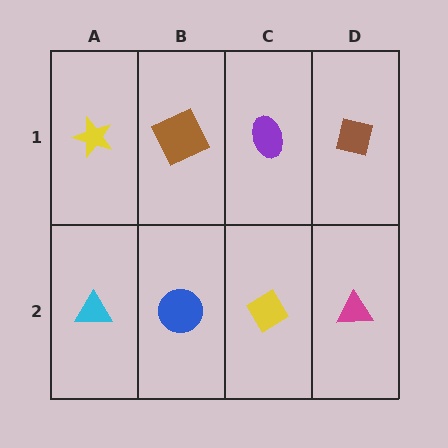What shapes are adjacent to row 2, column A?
A yellow star (row 1, column A), a blue circle (row 2, column B).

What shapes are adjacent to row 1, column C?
A yellow diamond (row 2, column C), a brown square (row 1, column B), a brown square (row 1, column D).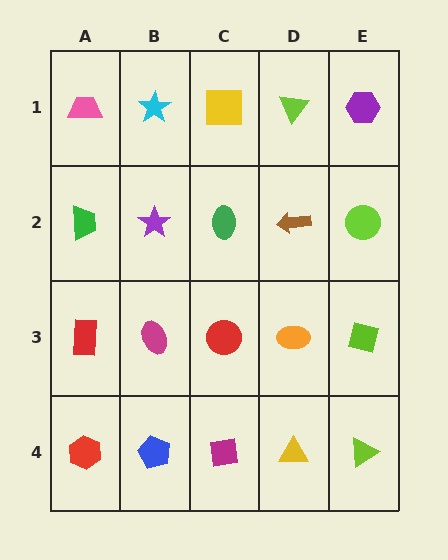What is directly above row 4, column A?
A red rectangle.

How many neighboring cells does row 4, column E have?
2.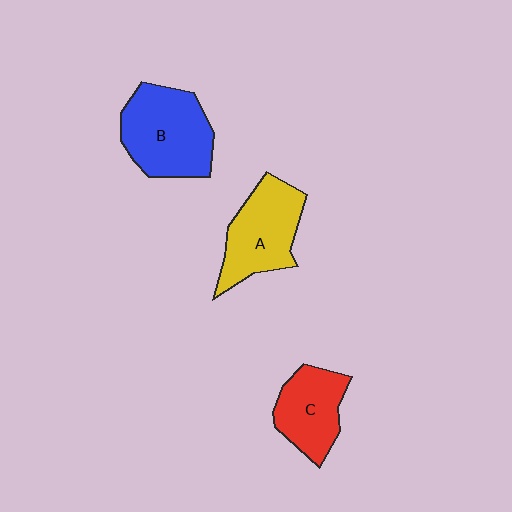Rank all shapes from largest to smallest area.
From largest to smallest: B (blue), A (yellow), C (red).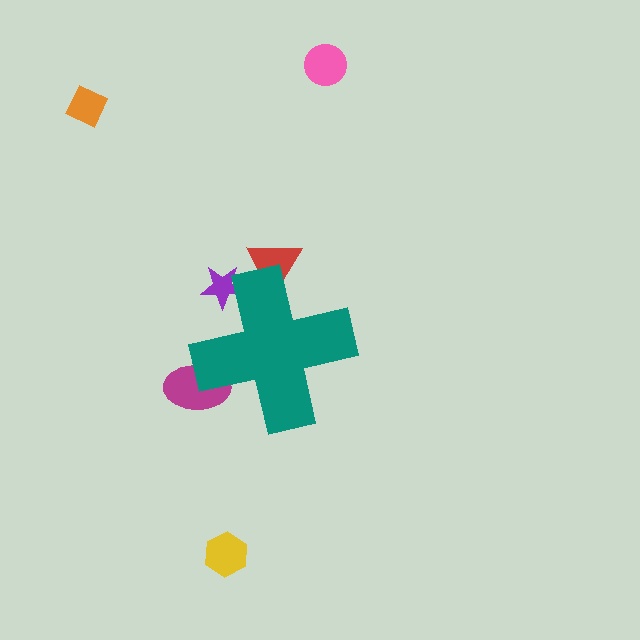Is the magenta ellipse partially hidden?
Yes, the magenta ellipse is partially hidden behind the teal cross.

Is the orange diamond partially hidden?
No, the orange diamond is fully visible.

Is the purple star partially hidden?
Yes, the purple star is partially hidden behind the teal cross.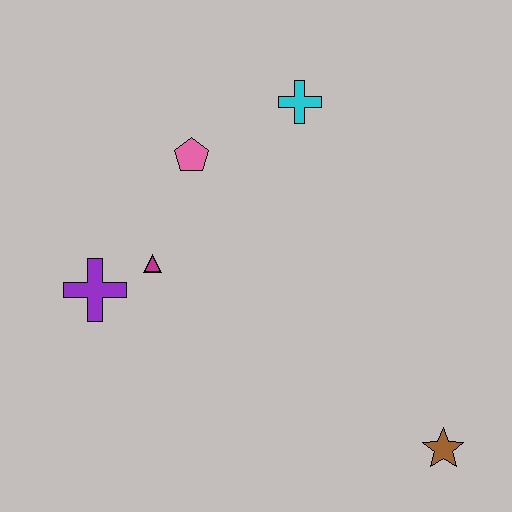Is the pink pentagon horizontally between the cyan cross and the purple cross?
Yes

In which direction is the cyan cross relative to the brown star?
The cyan cross is above the brown star.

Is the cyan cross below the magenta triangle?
No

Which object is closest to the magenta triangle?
The purple cross is closest to the magenta triangle.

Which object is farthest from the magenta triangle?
The brown star is farthest from the magenta triangle.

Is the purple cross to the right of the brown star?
No